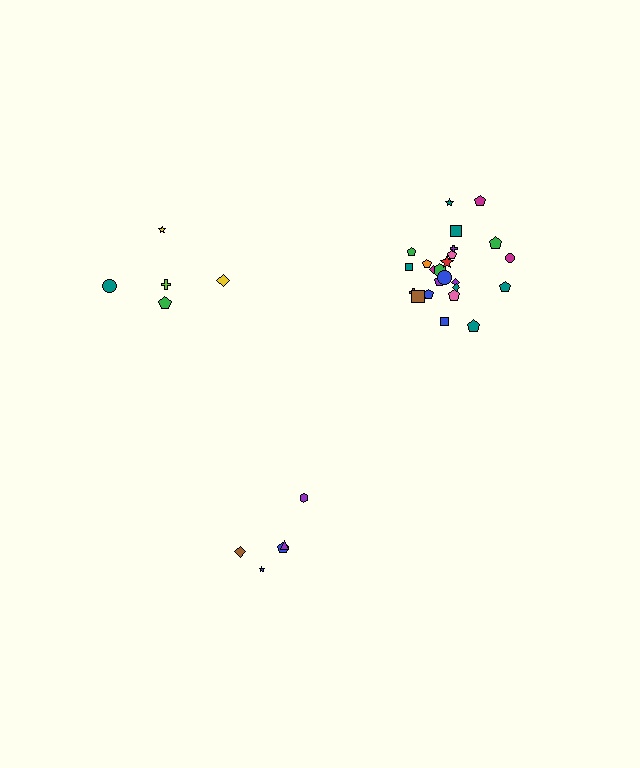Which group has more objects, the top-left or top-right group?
The top-right group.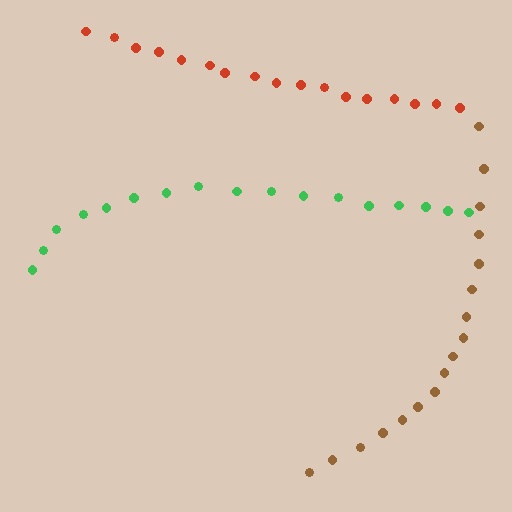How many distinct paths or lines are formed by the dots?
There are 3 distinct paths.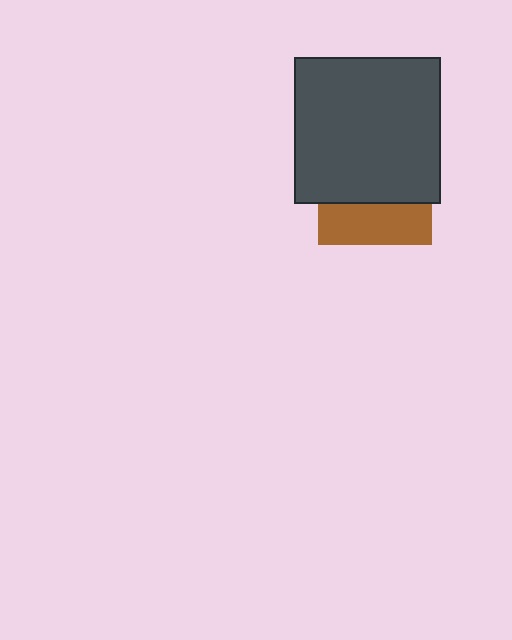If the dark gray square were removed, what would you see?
You would see the complete brown square.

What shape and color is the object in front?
The object in front is a dark gray square.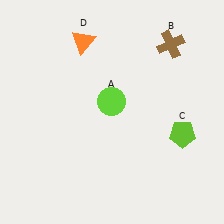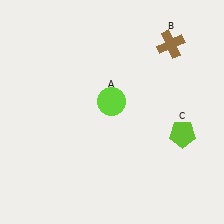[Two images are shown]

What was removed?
The orange triangle (D) was removed in Image 2.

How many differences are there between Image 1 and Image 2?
There is 1 difference between the two images.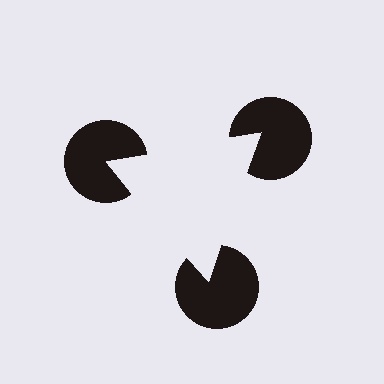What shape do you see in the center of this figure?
An illusory triangle — its edges are inferred from the aligned wedge cuts in the pac-man discs, not physically drawn.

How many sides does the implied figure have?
3 sides.